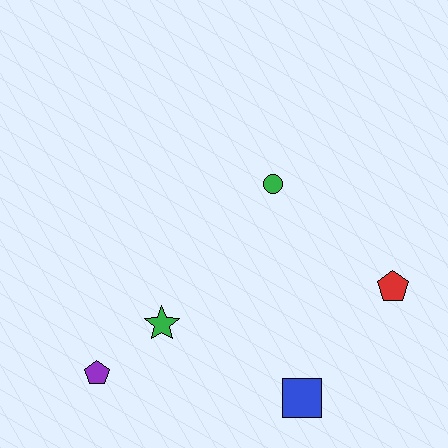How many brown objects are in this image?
There are no brown objects.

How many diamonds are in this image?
There are no diamonds.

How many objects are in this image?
There are 5 objects.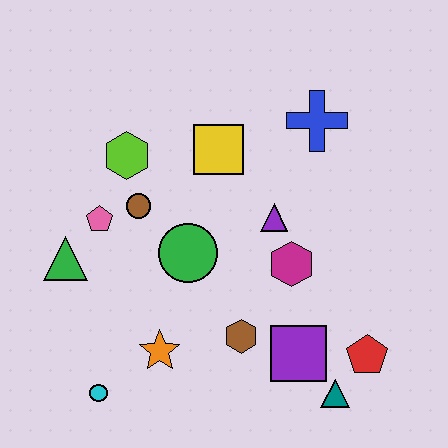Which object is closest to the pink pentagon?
The brown circle is closest to the pink pentagon.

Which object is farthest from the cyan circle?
The blue cross is farthest from the cyan circle.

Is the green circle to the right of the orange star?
Yes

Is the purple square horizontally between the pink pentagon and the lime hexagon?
No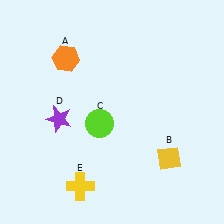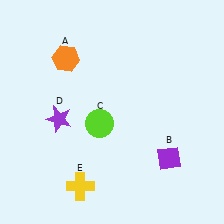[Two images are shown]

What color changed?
The diamond (B) changed from yellow in Image 1 to purple in Image 2.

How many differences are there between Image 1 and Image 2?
There is 1 difference between the two images.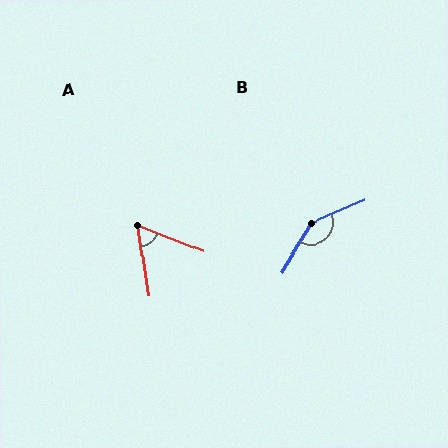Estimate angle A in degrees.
Approximately 60 degrees.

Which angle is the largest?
B, at approximately 144 degrees.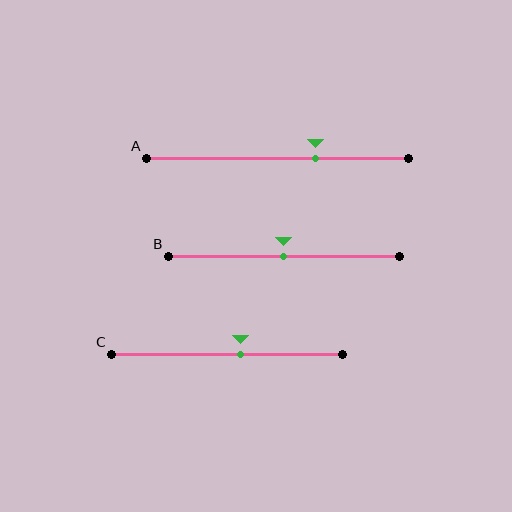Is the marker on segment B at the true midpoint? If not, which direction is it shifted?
Yes, the marker on segment B is at the true midpoint.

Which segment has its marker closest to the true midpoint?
Segment B has its marker closest to the true midpoint.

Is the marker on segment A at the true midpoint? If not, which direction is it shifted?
No, the marker on segment A is shifted to the right by about 15% of the segment length.